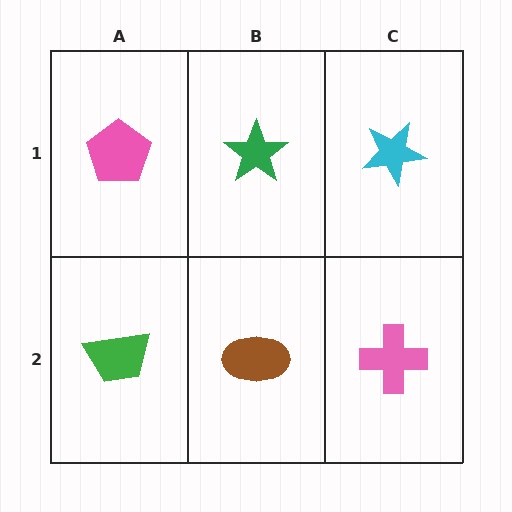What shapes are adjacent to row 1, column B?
A brown ellipse (row 2, column B), a pink pentagon (row 1, column A), a cyan star (row 1, column C).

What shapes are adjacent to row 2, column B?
A green star (row 1, column B), a green trapezoid (row 2, column A), a pink cross (row 2, column C).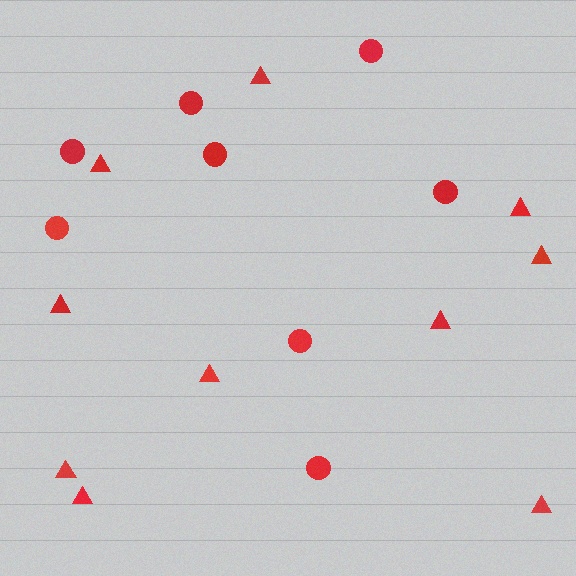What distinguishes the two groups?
There are 2 groups: one group of circles (8) and one group of triangles (10).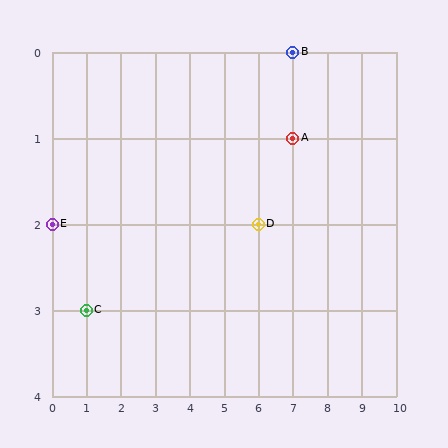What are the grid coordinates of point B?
Point B is at grid coordinates (7, 0).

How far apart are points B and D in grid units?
Points B and D are 1 column and 2 rows apart (about 2.2 grid units diagonally).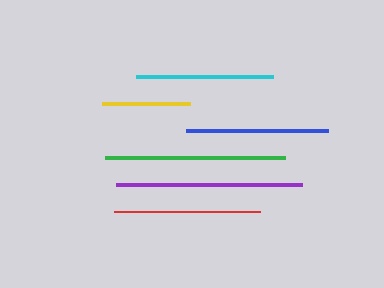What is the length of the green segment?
The green segment is approximately 180 pixels long.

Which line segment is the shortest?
The yellow line is the shortest at approximately 88 pixels.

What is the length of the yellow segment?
The yellow segment is approximately 88 pixels long.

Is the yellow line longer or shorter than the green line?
The green line is longer than the yellow line.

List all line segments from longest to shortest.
From longest to shortest: purple, green, red, blue, cyan, yellow.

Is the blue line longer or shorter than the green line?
The green line is longer than the blue line.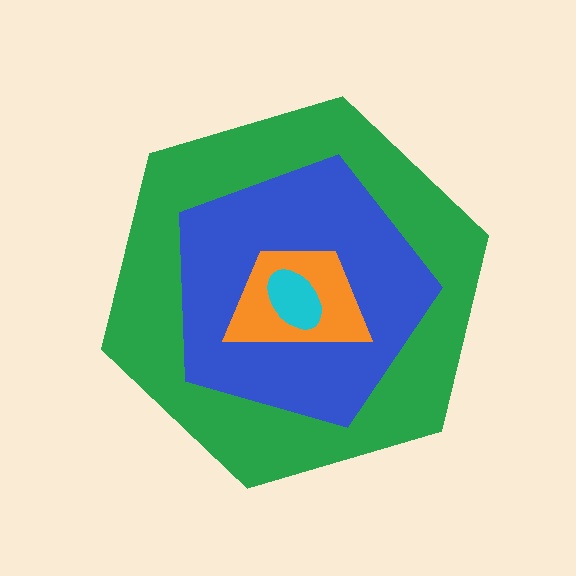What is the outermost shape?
The green hexagon.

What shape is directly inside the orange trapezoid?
The cyan ellipse.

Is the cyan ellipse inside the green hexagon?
Yes.